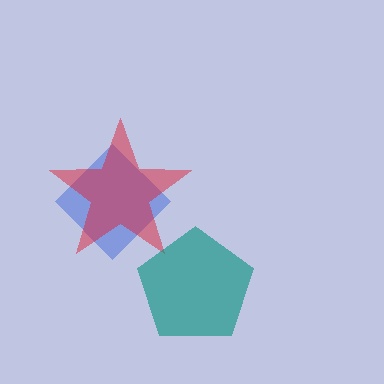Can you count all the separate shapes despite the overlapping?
Yes, there are 3 separate shapes.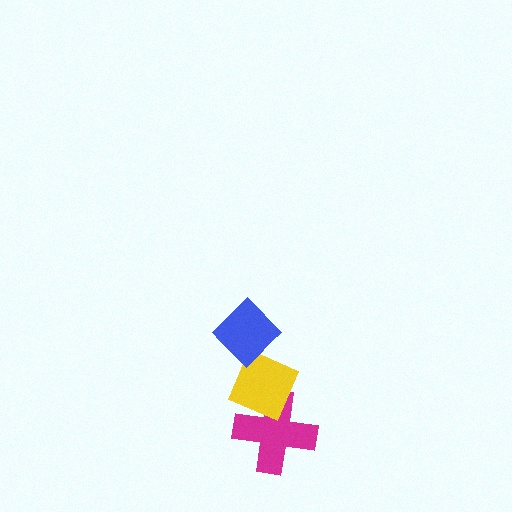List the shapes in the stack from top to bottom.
From top to bottom: the blue diamond, the yellow diamond, the magenta cross.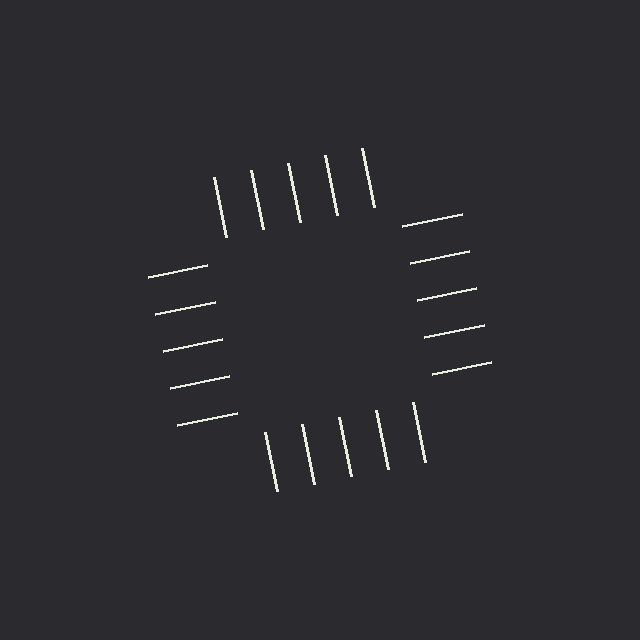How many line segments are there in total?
20 — 5 along each of the 4 edges.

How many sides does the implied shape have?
4 sides — the line-ends trace a square.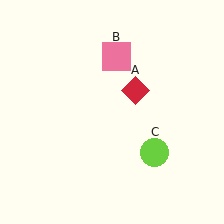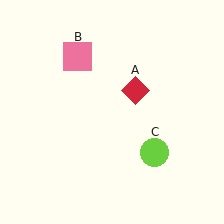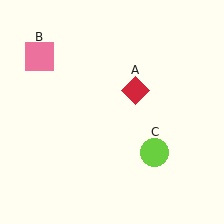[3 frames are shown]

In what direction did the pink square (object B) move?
The pink square (object B) moved left.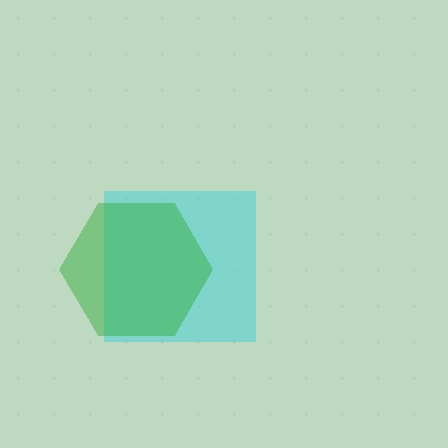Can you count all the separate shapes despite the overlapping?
Yes, there are 2 separate shapes.